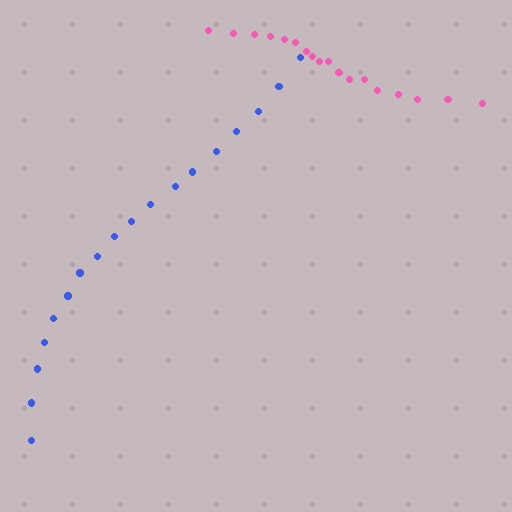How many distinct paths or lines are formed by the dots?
There are 2 distinct paths.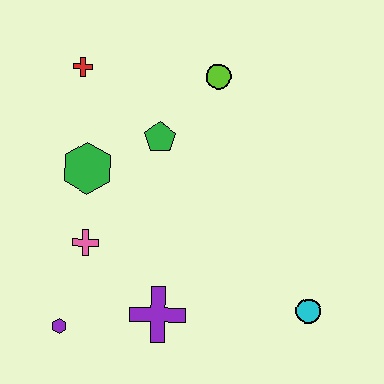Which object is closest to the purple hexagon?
The pink cross is closest to the purple hexagon.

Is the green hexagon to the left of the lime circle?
Yes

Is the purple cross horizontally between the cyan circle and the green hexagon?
Yes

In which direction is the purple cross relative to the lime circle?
The purple cross is below the lime circle.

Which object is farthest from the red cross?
The cyan circle is farthest from the red cross.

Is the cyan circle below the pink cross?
Yes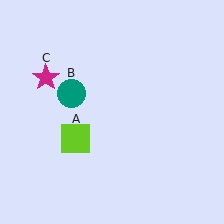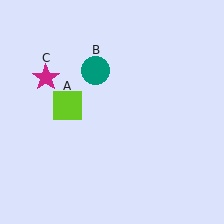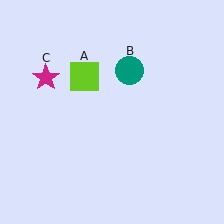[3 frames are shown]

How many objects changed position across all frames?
2 objects changed position: lime square (object A), teal circle (object B).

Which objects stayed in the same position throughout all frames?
Magenta star (object C) remained stationary.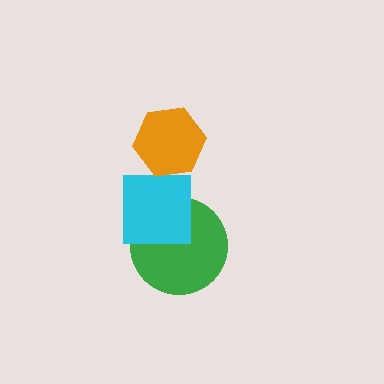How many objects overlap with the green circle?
1 object overlaps with the green circle.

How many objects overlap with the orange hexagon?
0 objects overlap with the orange hexagon.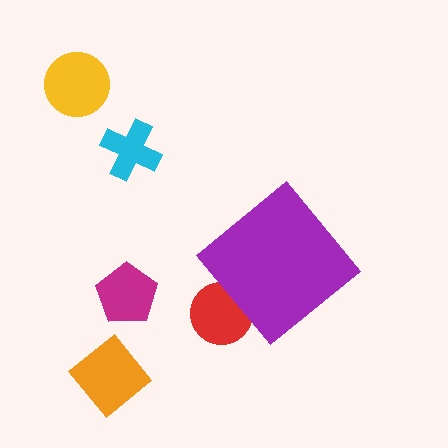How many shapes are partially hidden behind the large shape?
1 shape is partially hidden.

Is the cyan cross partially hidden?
No, the cyan cross is fully visible.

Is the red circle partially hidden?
Yes, the red circle is partially hidden behind the purple diamond.